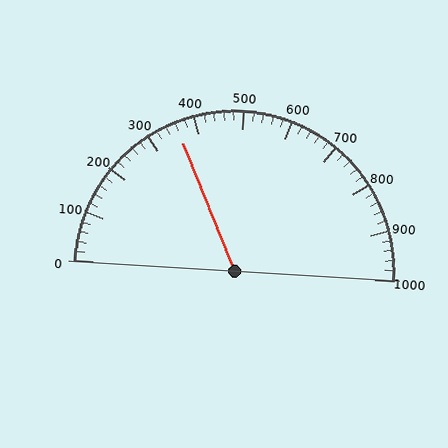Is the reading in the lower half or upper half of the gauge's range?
The reading is in the lower half of the range (0 to 1000).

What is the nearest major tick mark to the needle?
The nearest major tick mark is 400.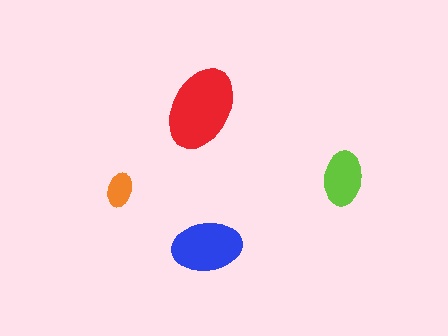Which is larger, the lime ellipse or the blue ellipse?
The blue one.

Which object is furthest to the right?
The lime ellipse is rightmost.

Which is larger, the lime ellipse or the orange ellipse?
The lime one.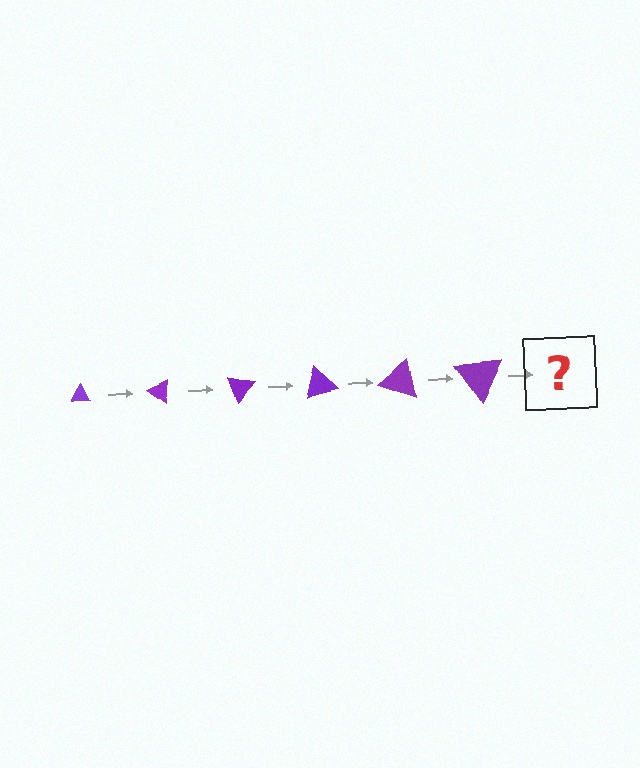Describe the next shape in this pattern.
It should be a triangle, larger than the previous one and rotated 210 degrees from the start.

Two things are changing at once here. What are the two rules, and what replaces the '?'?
The two rules are that the triangle grows larger each step and it rotates 35 degrees each step. The '?' should be a triangle, larger than the previous one and rotated 210 degrees from the start.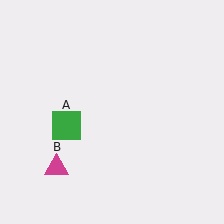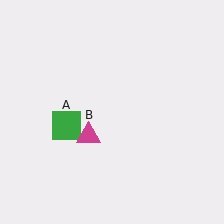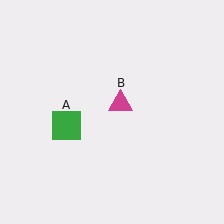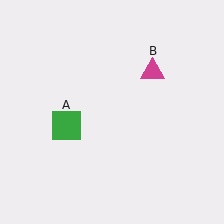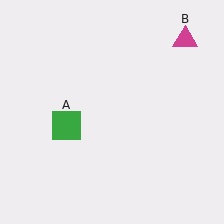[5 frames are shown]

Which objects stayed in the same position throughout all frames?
Green square (object A) remained stationary.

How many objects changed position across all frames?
1 object changed position: magenta triangle (object B).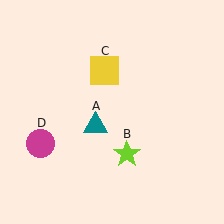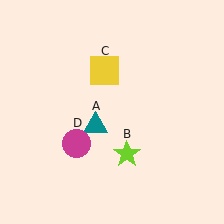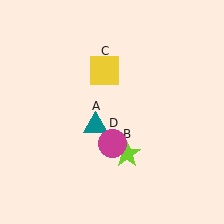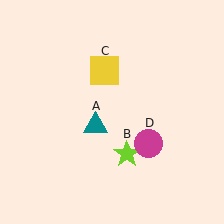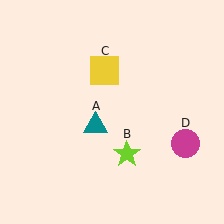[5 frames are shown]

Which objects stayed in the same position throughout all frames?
Teal triangle (object A) and lime star (object B) and yellow square (object C) remained stationary.